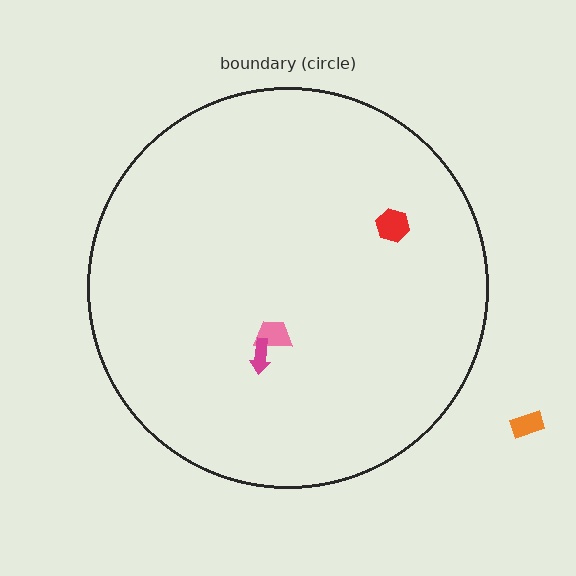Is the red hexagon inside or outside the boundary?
Inside.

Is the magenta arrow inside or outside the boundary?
Inside.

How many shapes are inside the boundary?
3 inside, 1 outside.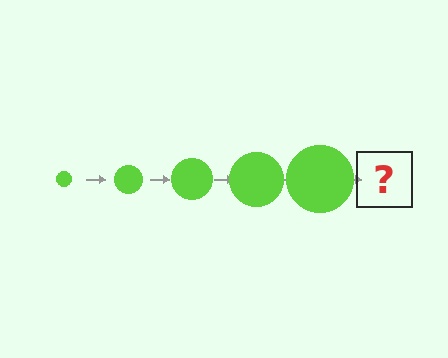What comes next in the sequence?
The next element should be a lime circle, larger than the previous one.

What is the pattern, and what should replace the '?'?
The pattern is that the circle gets progressively larger each step. The '?' should be a lime circle, larger than the previous one.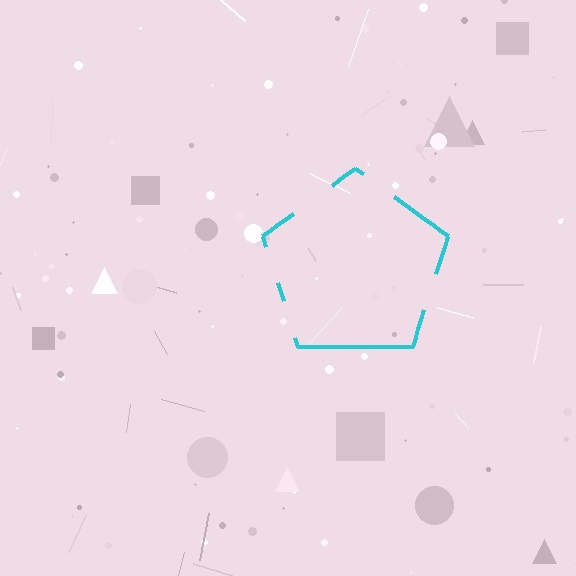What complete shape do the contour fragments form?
The contour fragments form a pentagon.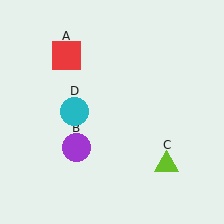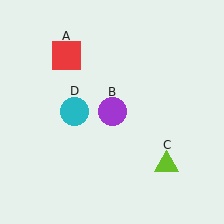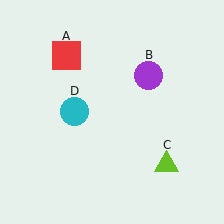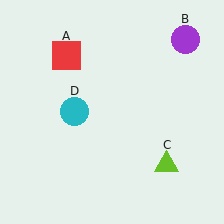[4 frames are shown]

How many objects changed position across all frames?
1 object changed position: purple circle (object B).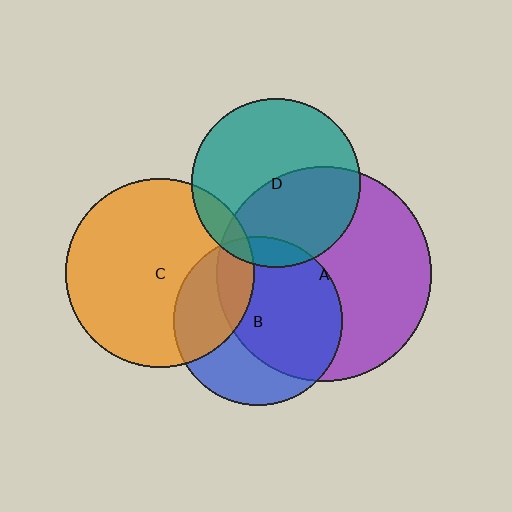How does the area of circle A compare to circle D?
Approximately 1.6 times.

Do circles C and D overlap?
Yes.